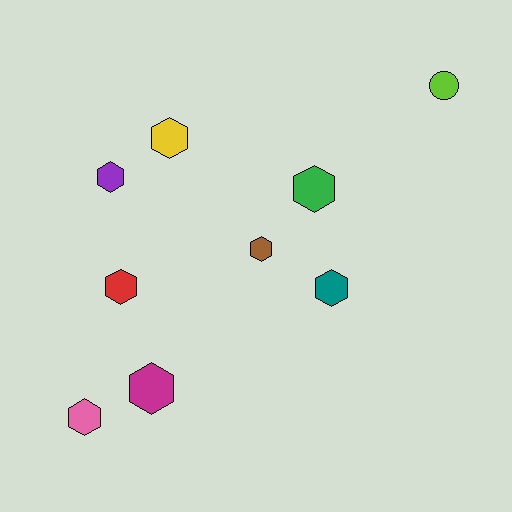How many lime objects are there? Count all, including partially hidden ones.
There is 1 lime object.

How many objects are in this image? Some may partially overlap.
There are 9 objects.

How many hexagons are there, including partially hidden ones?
There are 8 hexagons.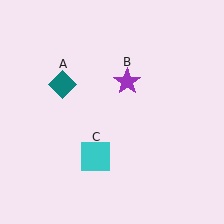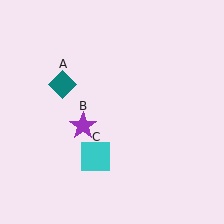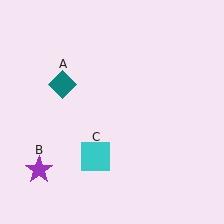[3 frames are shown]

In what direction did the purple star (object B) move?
The purple star (object B) moved down and to the left.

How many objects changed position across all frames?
1 object changed position: purple star (object B).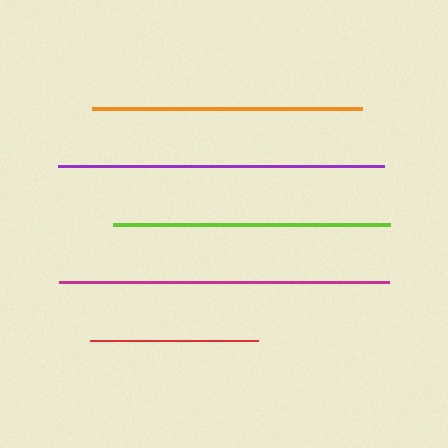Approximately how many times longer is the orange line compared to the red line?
The orange line is approximately 1.6 times the length of the red line.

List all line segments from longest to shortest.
From longest to shortest: magenta, purple, lime, orange, red.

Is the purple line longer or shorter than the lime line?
The purple line is longer than the lime line.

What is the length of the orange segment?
The orange segment is approximately 271 pixels long.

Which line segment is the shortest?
The red line is the shortest at approximately 167 pixels.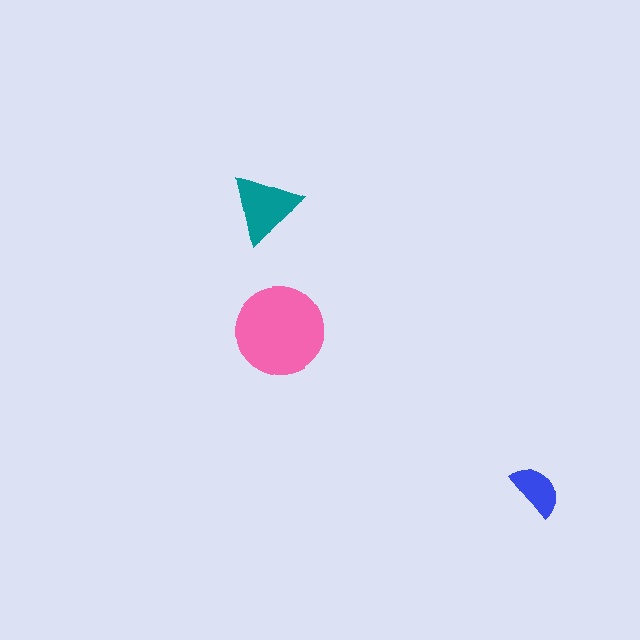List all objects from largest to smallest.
The pink circle, the teal triangle, the blue semicircle.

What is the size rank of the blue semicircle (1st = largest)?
3rd.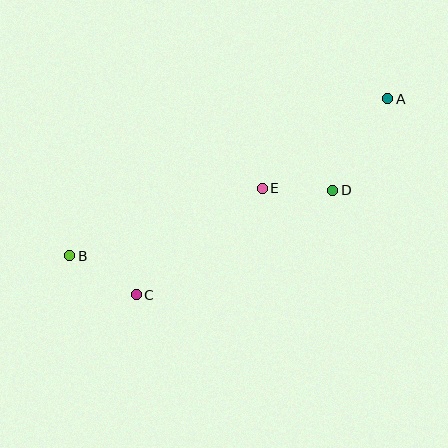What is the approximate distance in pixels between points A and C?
The distance between A and C is approximately 319 pixels.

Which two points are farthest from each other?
Points A and B are farthest from each other.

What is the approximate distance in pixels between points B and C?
The distance between B and C is approximately 77 pixels.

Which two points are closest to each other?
Points D and E are closest to each other.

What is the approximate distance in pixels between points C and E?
The distance between C and E is approximately 165 pixels.